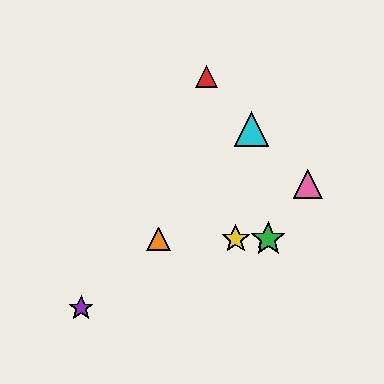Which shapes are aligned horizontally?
The blue star, the green star, the yellow star, the orange triangle are aligned horizontally.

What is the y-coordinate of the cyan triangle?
The cyan triangle is at y≈129.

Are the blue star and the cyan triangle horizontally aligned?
No, the blue star is at y≈239 and the cyan triangle is at y≈129.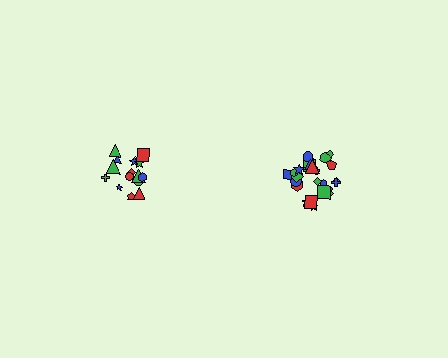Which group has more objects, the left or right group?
The right group.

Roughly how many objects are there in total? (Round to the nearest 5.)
Roughly 40 objects in total.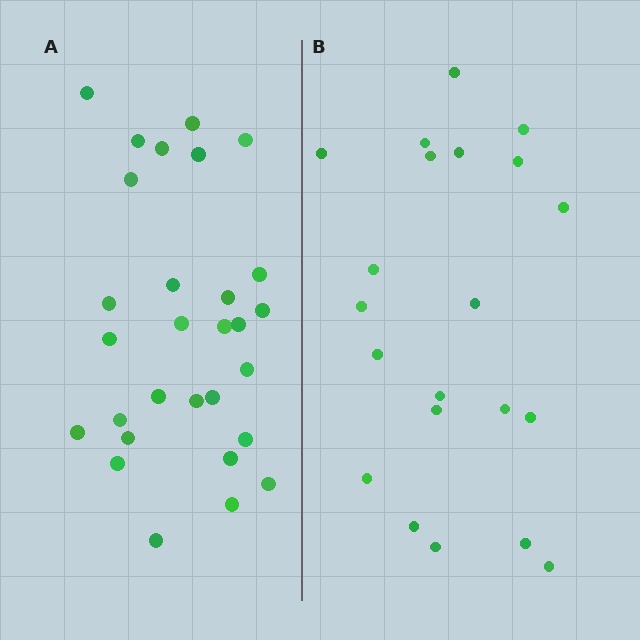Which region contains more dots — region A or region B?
Region A (the left region) has more dots.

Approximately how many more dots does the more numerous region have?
Region A has roughly 8 or so more dots than region B.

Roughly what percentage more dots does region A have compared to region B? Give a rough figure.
About 40% more.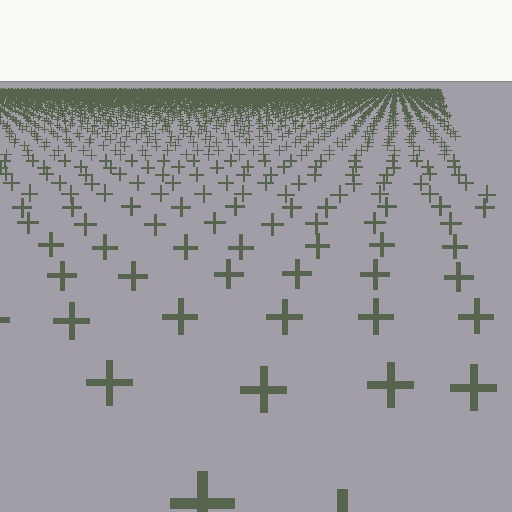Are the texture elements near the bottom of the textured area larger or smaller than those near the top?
Larger. Near the bottom, elements are closer to the viewer and appear at a bigger on-screen size.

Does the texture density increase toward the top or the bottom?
Density increases toward the top.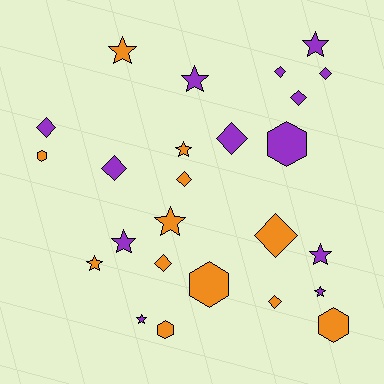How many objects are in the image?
There are 25 objects.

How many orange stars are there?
There are 4 orange stars.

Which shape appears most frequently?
Diamond, with 10 objects.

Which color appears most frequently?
Purple, with 13 objects.